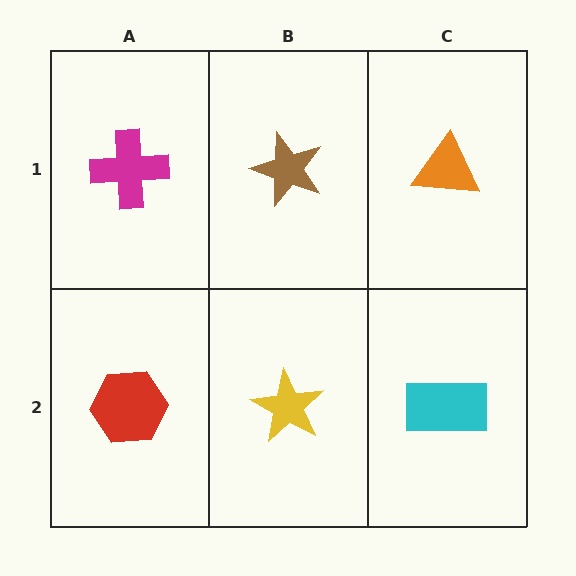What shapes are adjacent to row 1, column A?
A red hexagon (row 2, column A), a brown star (row 1, column B).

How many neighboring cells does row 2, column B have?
3.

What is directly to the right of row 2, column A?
A yellow star.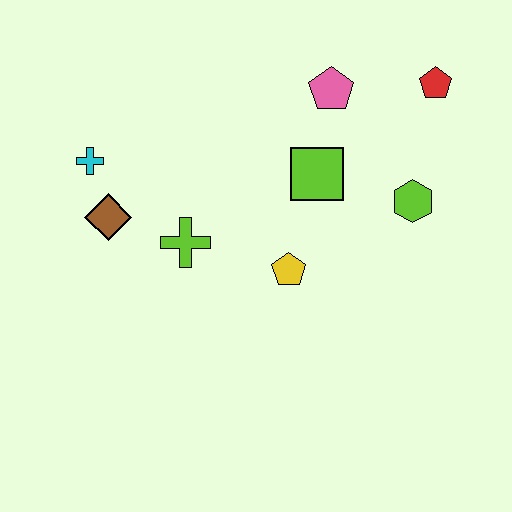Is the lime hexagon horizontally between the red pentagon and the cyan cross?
Yes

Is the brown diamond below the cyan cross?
Yes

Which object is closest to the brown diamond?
The cyan cross is closest to the brown diamond.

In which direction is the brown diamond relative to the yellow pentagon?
The brown diamond is to the left of the yellow pentagon.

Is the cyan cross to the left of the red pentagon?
Yes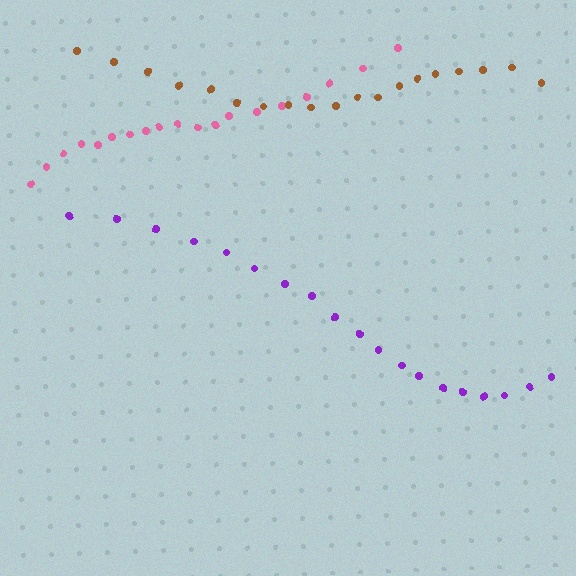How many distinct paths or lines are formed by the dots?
There are 3 distinct paths.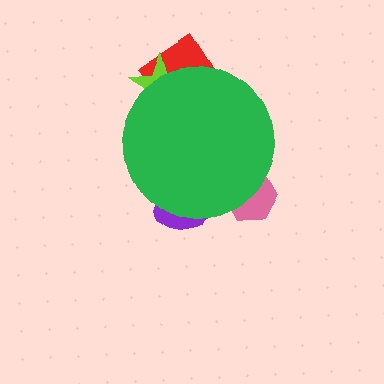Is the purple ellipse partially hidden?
Yes, the purple ellipse is partially hidden behind the green circle.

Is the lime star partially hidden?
Yes, the lime star is partially hidden behind the green circle.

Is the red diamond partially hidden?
Yes, the red diamond is partially hidden behind the green circle.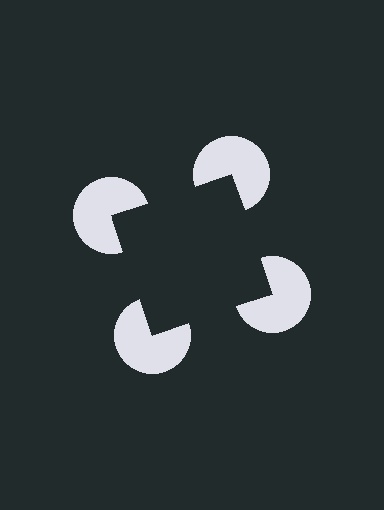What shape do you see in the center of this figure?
An illusory square — its edges are inferred from the aligned wedge cuts in the pac-man discs, not physically drawn.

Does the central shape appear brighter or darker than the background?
It typically appears slightly darker than the background, even though no actual brightness change is drawn.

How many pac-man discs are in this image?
There are 4 — one at each vertex of the illusory square.